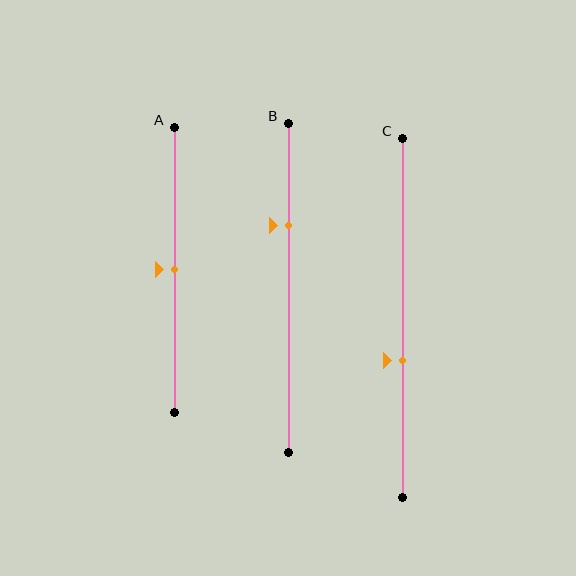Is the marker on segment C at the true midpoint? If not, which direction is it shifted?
No, the marker on segment C is shifted downward by about 12% of the segment length.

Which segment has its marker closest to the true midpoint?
Segment A has its marker closest to the true midpoint.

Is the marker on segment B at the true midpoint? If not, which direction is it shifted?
No, the marker on segment B is shifted upward by about 19% of the segment length.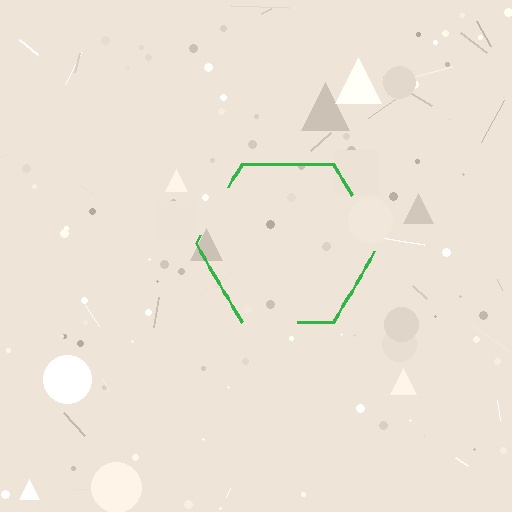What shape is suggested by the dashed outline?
The dashed outline suggests a hexagon.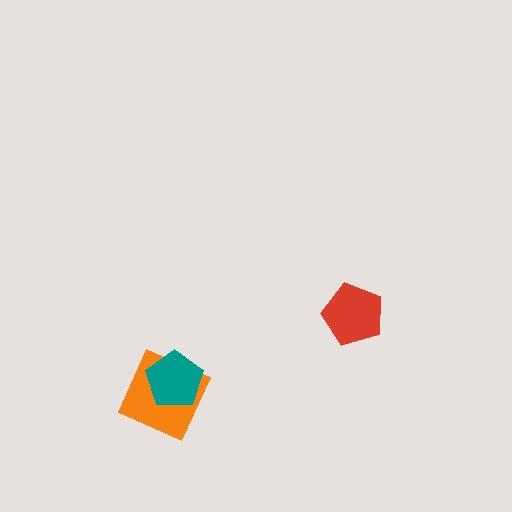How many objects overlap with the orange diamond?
1 object overlaps with the orange diamond.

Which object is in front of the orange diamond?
The teal pentagon is in front of the orange diamond.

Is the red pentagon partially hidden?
No, no other shape covers it.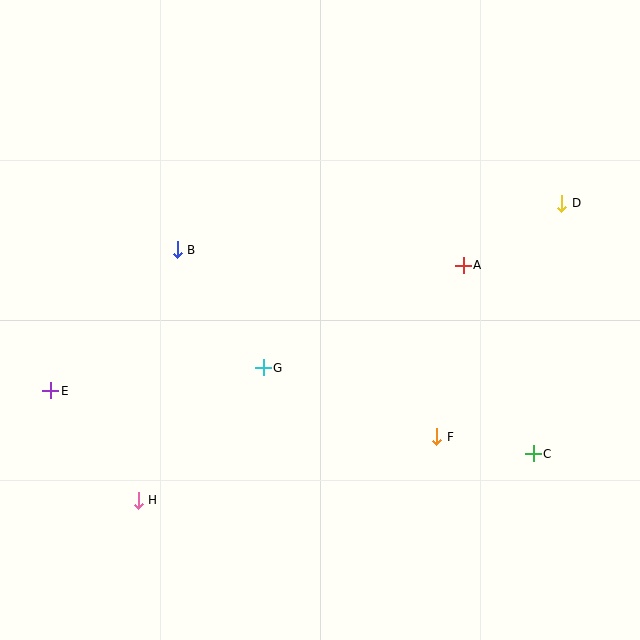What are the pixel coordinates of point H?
Point H is at (138, 500).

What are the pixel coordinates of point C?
Point C is at (533, 454).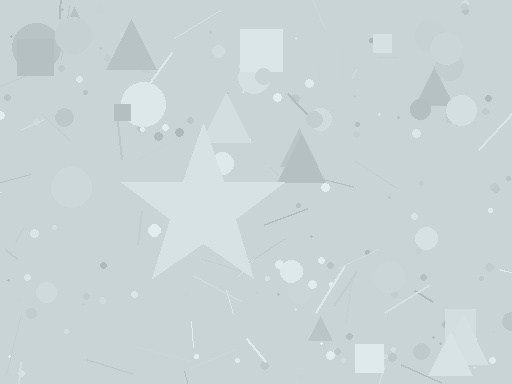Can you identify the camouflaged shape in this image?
The camouflaged shape is a star.